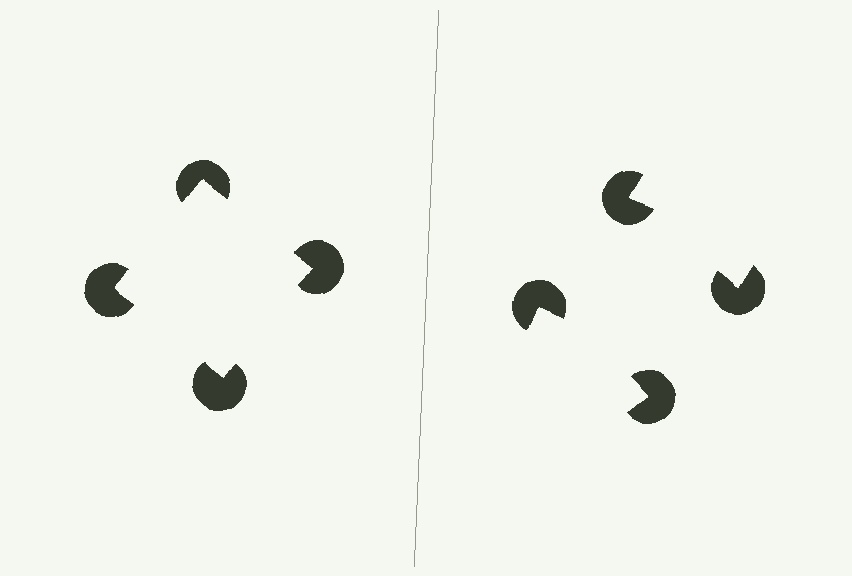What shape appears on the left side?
An illusory square.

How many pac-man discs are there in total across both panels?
8 — 4 on each side.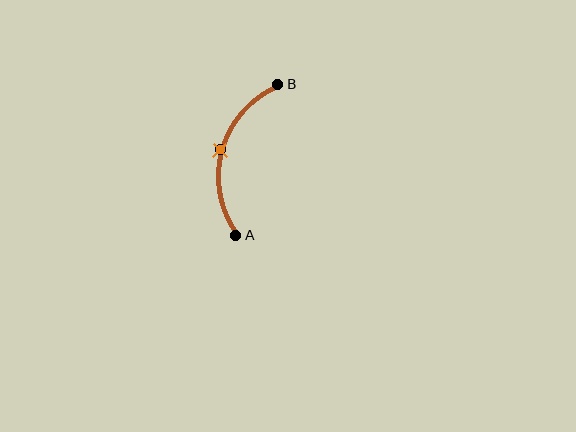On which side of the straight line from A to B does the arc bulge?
The arc bulges to the left of the straight line connecting A and B.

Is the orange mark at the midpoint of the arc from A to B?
Yes. The orange mark lies on the arc at equal arc-length from both A and B — it is the arc midpoint.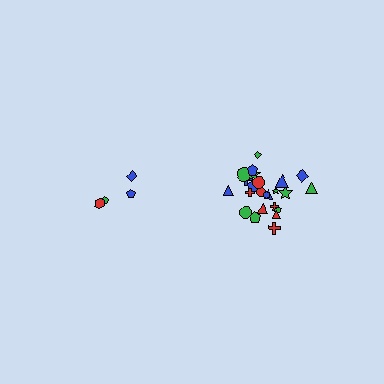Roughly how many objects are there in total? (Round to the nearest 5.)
Roughly 30 objects in total.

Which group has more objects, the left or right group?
The right group.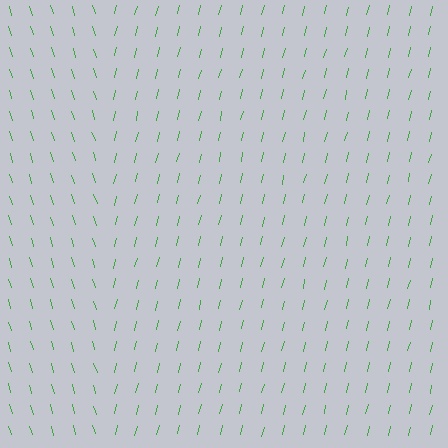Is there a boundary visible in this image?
Yes, there is a texture boundary formed by a change in line orientation.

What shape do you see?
I see a rectangle.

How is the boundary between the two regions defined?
The boundary is defined purely by a change in line orientation (approximately 31 degrees difference). All lines are the same color and thickness.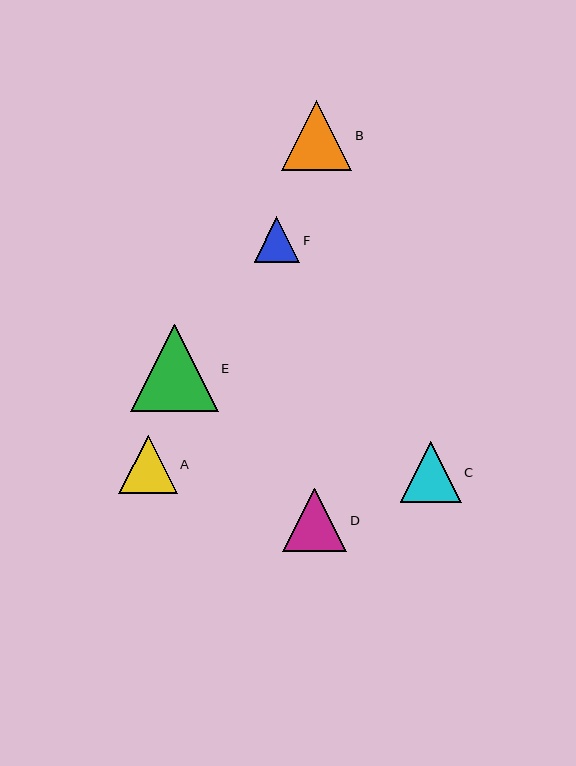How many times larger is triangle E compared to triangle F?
Triangle E is approximately 1.9 times the size of triangle F.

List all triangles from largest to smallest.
From largest to smallest: E, B, D, C, A, F.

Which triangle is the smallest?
Triangle F is the smallest with a size of approximately 46 pixels.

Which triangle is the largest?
Triangle E is the largest with a size of approximately 87 pixels.